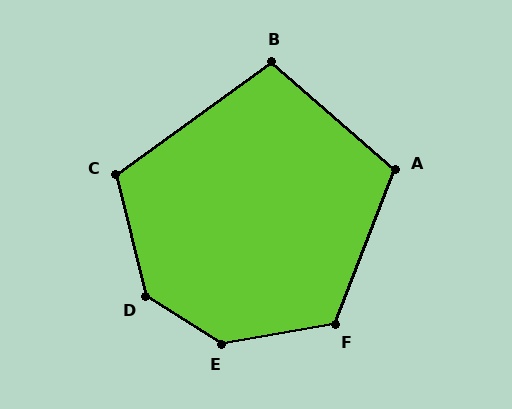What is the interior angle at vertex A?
Approximately 110 degrees (obtuse).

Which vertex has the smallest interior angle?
B, at approximately 103 degrees.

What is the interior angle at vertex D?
Approximately 136 degrees (obtuse).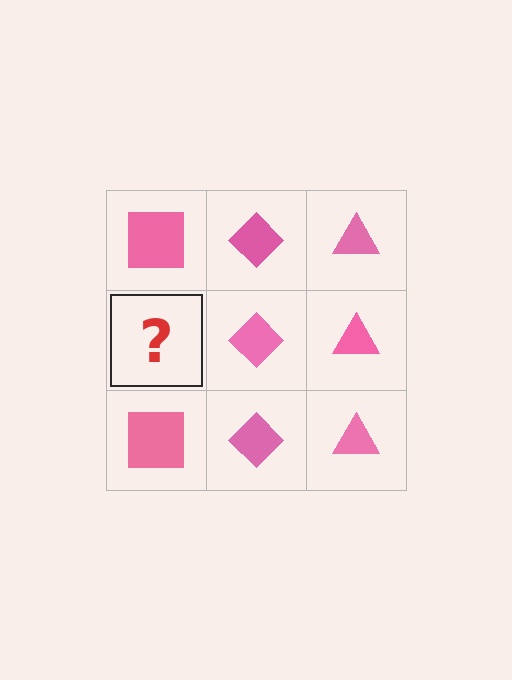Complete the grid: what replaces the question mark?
The question mark should be replaced with a pink square.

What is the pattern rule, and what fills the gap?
The rule is that each column has a consistent shape. The gap should be filled with a pink square.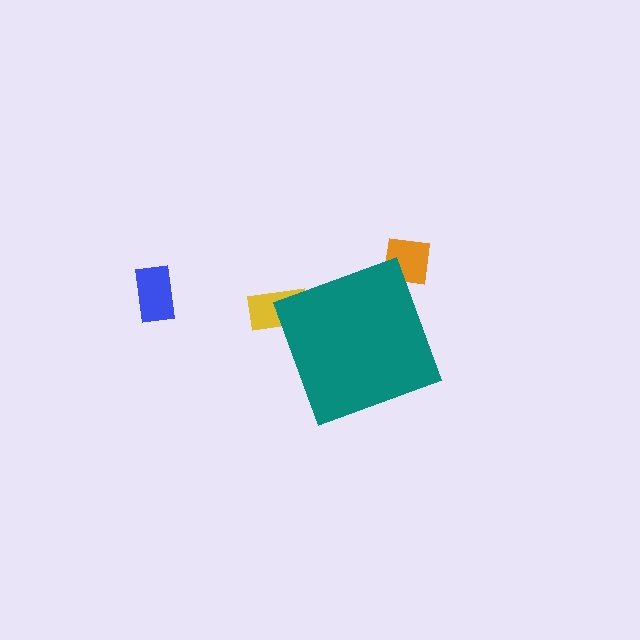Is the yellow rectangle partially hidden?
Yes, the yellow rectangle is partially hidden behind the teal diamond.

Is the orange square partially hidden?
Yes, the orange square is partially hidden behind the teal diamond.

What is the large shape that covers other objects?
A teal diamond.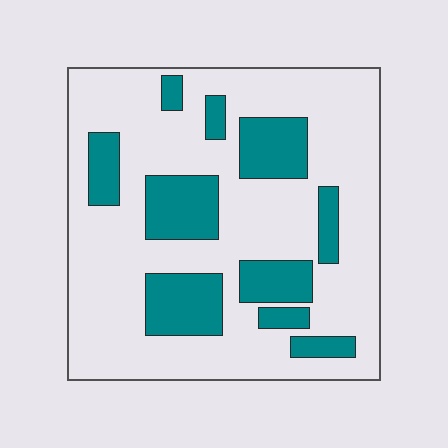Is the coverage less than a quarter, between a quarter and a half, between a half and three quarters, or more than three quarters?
Between a quarter and a half.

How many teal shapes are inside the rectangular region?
10.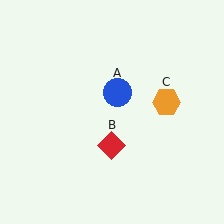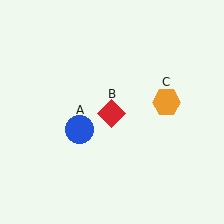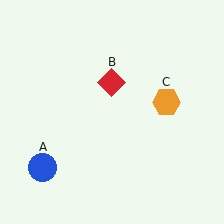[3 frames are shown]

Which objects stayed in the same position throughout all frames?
Orange hexagon (object C) remained stationary.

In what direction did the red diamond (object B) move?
The red diamond (object B) moved up.